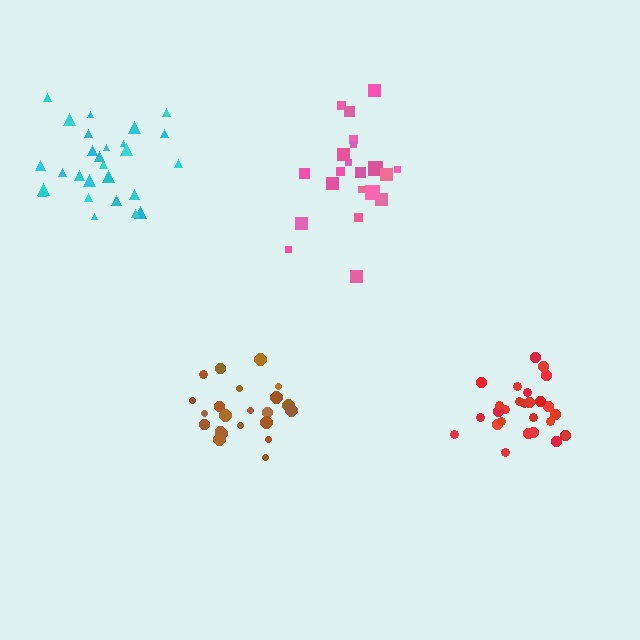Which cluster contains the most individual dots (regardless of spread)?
Red (28).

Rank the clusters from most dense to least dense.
red, brown, cyan, pink.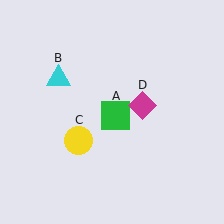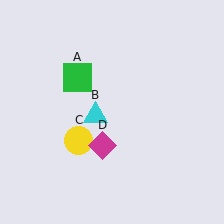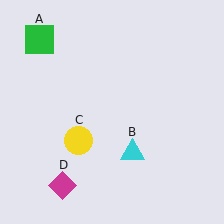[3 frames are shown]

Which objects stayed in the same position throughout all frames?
Yellow circle (object C) remained stationary.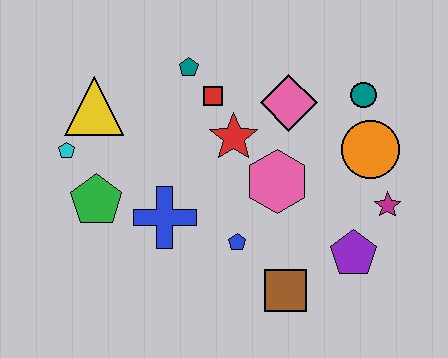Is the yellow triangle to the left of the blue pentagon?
Yes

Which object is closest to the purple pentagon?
The magenta star is closest to the purple pentagon.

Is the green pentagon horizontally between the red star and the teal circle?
No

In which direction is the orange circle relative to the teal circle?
The orange circle is below the teal circle.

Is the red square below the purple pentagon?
No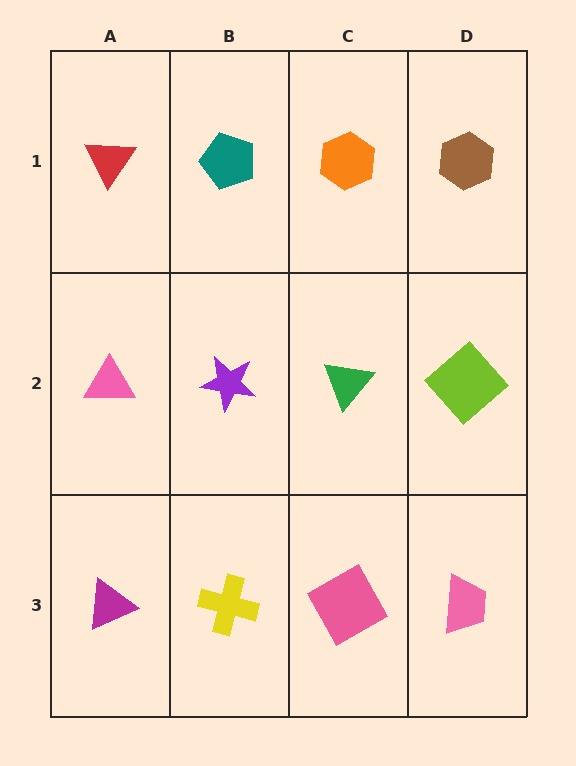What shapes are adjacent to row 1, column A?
A pink triangle (row 2, column A), a teal pentagon (row 1, column B).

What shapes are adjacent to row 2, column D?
A brown hexagon (row 1, column D), a pink trapezoid (row 3, column D), a green triangle (row 2, column C).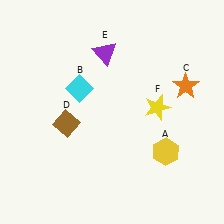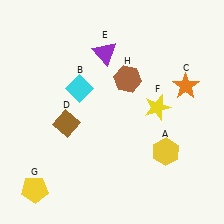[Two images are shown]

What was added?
A yellow pentagon (G), a brown hexagon (H) were added in Image 2.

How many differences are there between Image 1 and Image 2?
There are 2 differences between the two images.